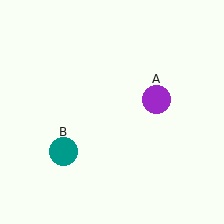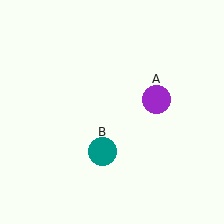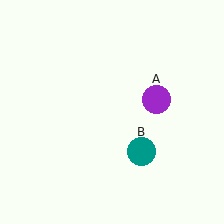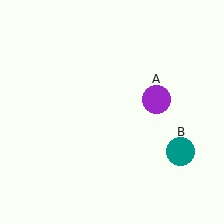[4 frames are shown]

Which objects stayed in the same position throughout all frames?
Purple circle (object A) remained stationary.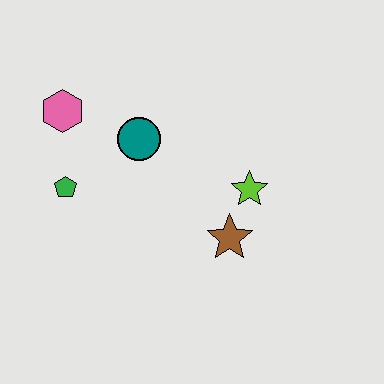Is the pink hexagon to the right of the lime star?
No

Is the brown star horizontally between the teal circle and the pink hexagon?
No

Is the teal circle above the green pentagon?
Yes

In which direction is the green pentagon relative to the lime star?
The green pentagon is to the left of the lime star.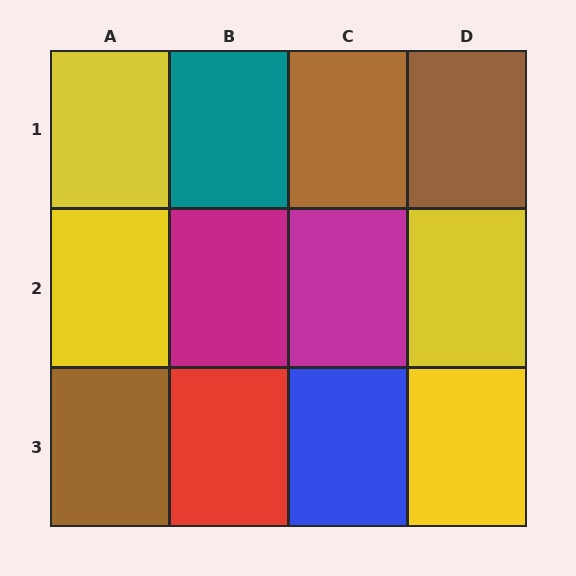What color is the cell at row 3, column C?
Blue.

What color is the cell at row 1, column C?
Brown.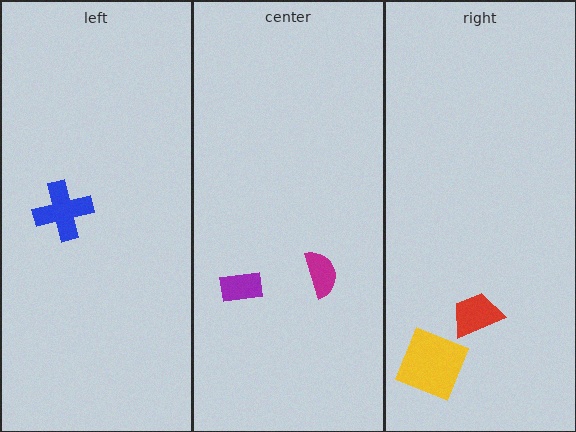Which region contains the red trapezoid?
The right region.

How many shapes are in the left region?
1.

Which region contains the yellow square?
The right region.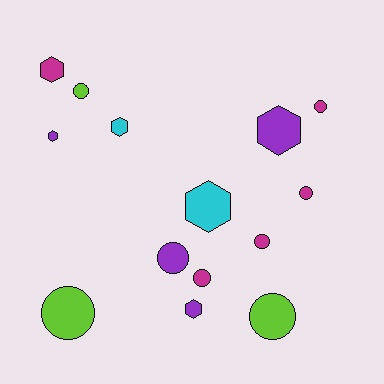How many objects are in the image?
There are 14 objects.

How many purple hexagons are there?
There are 3 purple hexagons.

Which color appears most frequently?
Magenta, with 5 objects.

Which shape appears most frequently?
Circle, with 8 objects.